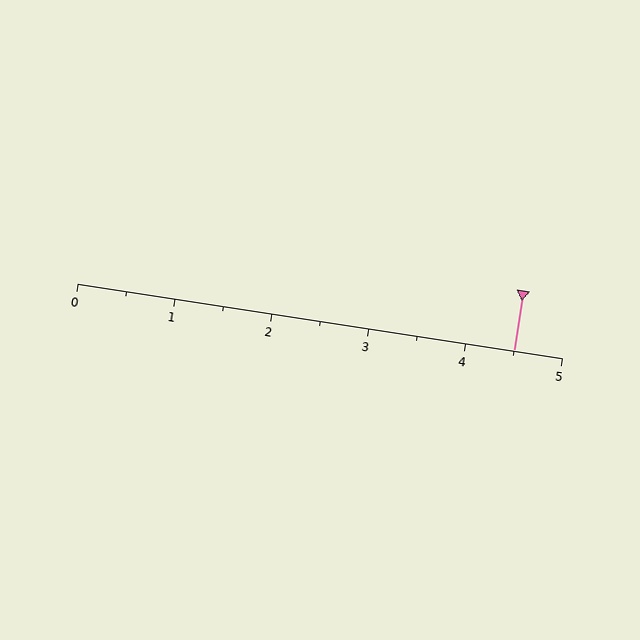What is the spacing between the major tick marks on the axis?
The major ticks are spaced 1 apart.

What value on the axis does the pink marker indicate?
The marker indicates approximately 4.5.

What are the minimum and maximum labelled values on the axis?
The axis runs from 0 to 5.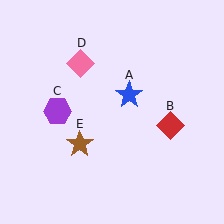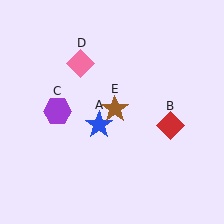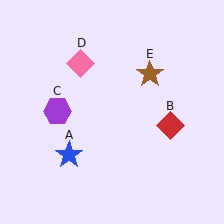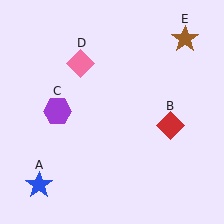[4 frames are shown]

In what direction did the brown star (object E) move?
The brown star (object E) moved up and to the right.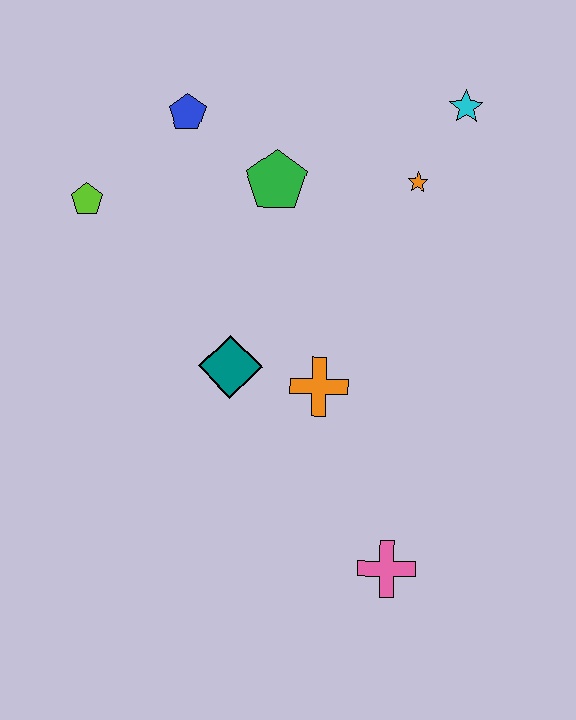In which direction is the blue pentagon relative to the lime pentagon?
The blue pentagon is to the right of the lime pentagon.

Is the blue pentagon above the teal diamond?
Yes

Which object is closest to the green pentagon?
The blue pentagon is closest to the green pentagon.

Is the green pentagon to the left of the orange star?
Yes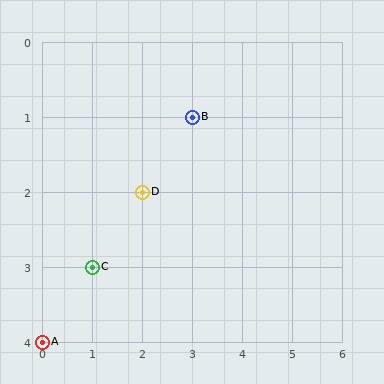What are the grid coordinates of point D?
Point D is at grid coordinates (2, 2).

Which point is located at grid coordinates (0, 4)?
Point A is at (0, 4).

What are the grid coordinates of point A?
Point A is at grid coordinates (0, 4).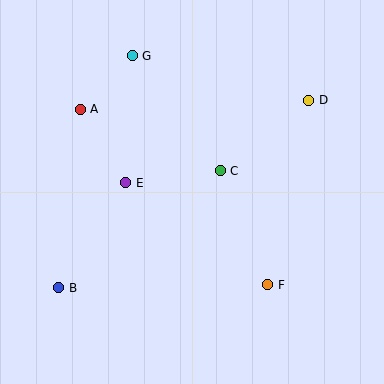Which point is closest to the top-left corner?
Point A is closest to the top-left corner.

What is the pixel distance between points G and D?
The distance between G and D is 182 pixels.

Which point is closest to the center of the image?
Point C at (220, 171) is closest to the center.